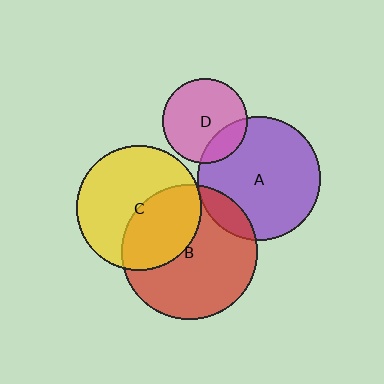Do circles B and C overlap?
Yes.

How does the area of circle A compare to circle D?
Approximately 2.1 times.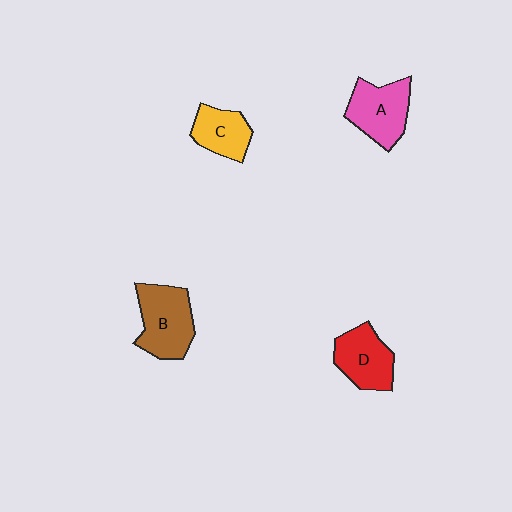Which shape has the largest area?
Shape B (brown).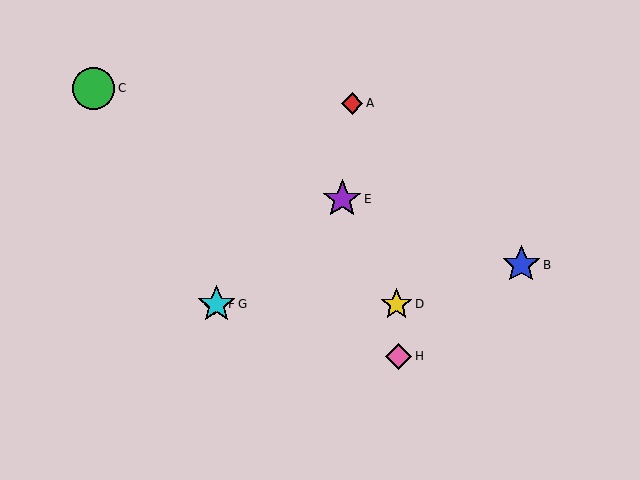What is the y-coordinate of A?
Object A is at y≈103.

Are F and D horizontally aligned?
Yes, both are at y≈304.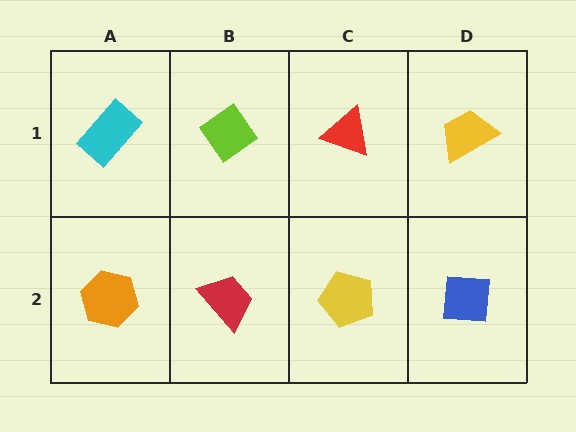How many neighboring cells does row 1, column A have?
2.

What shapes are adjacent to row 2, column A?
A cyan rectangle (row 1, column A), a red trapezoid (row 2, column B).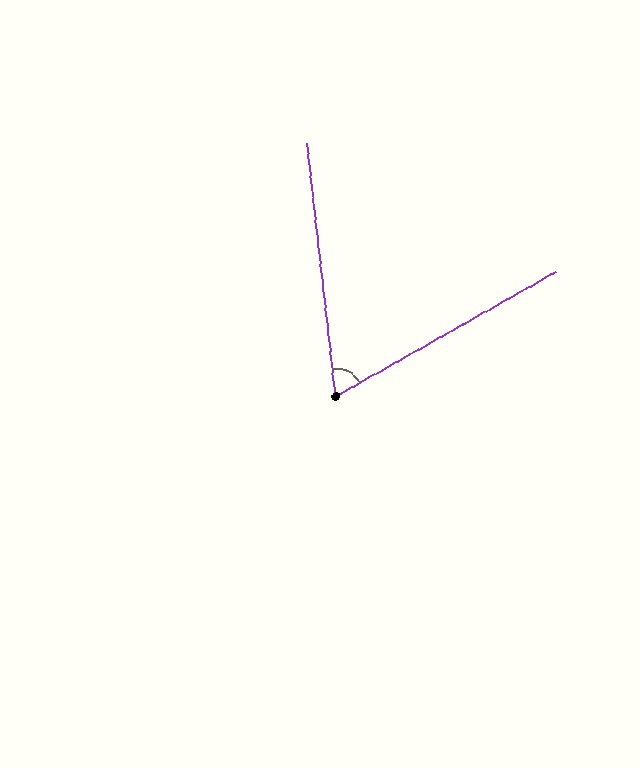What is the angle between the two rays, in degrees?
Approximately 67 degrees.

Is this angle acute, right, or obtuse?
It is acute.